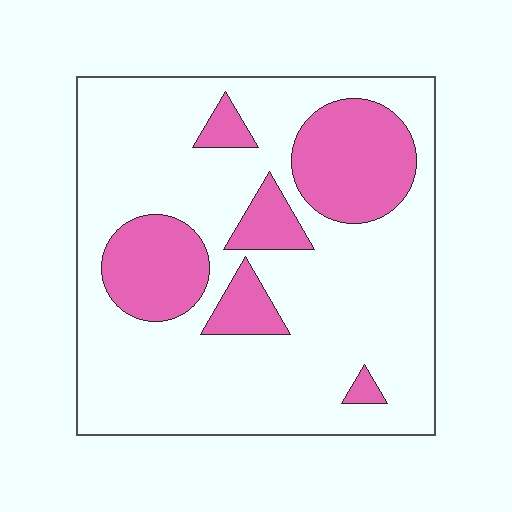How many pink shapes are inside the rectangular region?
6.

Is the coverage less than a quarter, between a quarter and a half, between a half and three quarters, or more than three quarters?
Less than a quarter.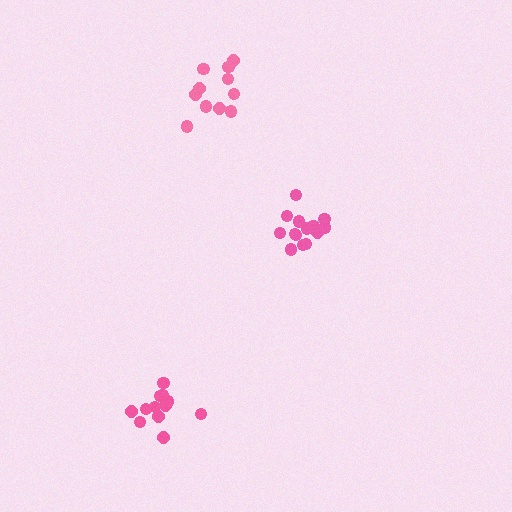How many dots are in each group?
Group 1: 14 dots, Group 2: 12 dots, Group 3: 11 dots (37 total).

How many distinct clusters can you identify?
There are 3 distinct clusters.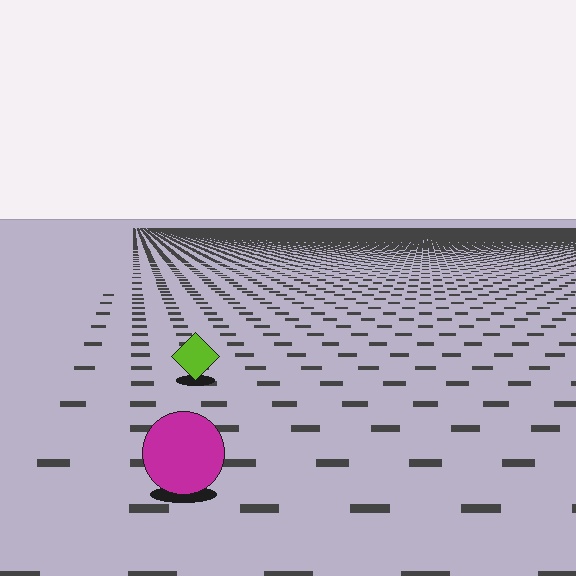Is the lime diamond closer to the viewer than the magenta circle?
No. The magenta circle is closer — you can tell from the texture gradient: the ground texture is coarser near it.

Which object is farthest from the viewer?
The lime diamond is farthest from the viewer. It appears smaller and the ground texture around it is denser.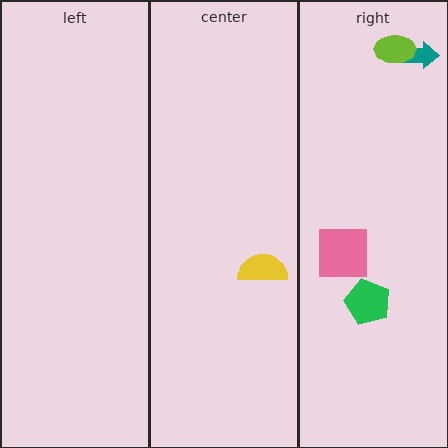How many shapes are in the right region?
4.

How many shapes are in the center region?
1.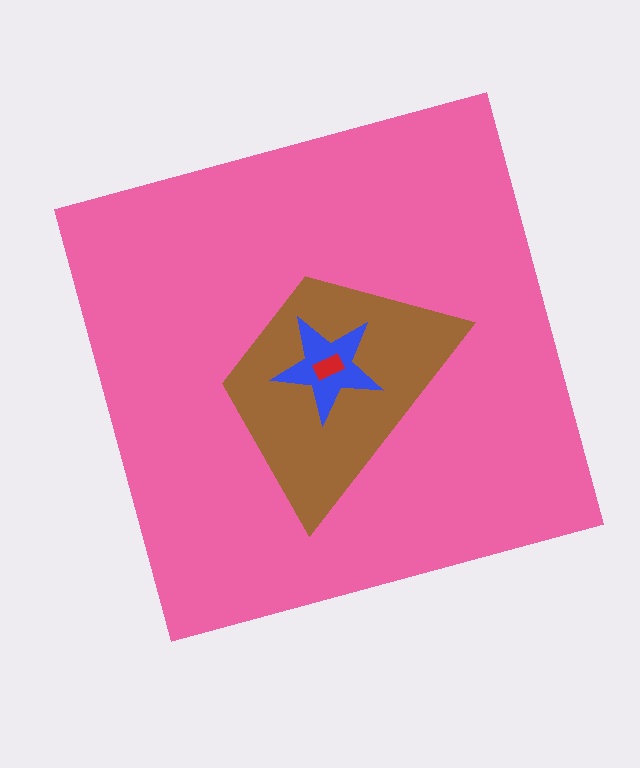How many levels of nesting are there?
4.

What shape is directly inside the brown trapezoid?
The blue star.